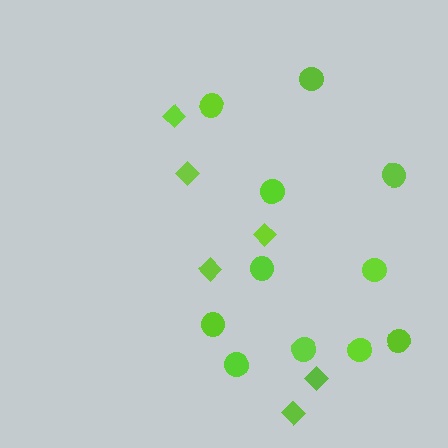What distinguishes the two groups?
There are 2 groups: one group of diamonds (6) and one group of circles (11).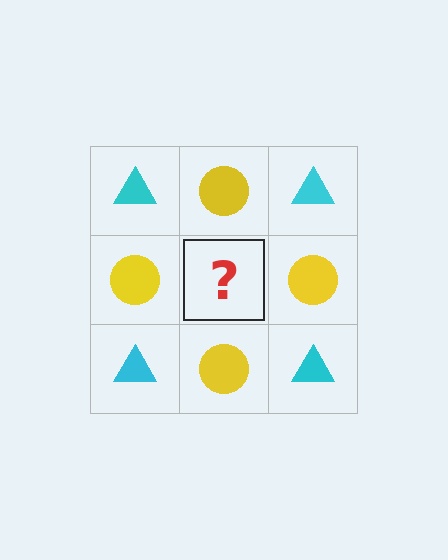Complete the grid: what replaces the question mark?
The question mark should be replaced with a cyan triangle.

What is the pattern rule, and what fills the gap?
The rule is that it alternates cyan triangle and yellow circle in a checkerboard pattern. The gap should be filled with a cyan triangle.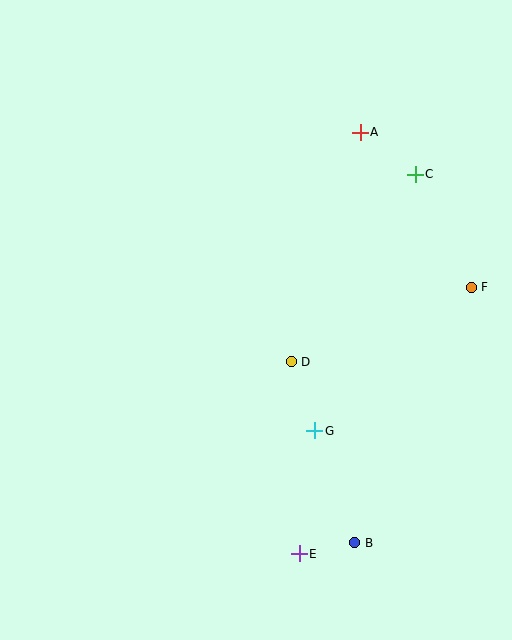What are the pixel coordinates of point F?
Point F is at (471, 287).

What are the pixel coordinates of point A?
Point A is at (360, 132).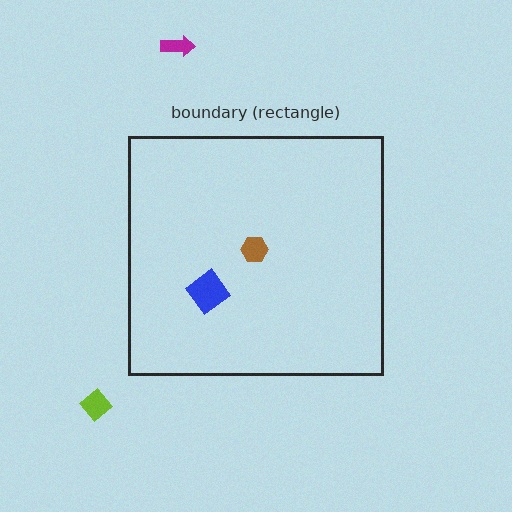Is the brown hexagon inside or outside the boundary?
Inside.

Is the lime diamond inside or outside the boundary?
Outside.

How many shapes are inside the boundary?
2 inside, 2 outside.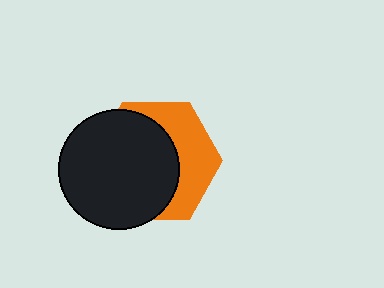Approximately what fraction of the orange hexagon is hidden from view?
Roughly 60% of the orange hexagon is hidden behind the black circle.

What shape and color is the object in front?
The object in front is a black circle.